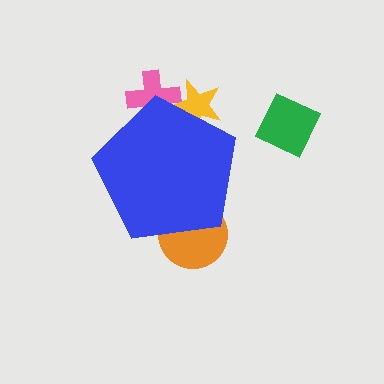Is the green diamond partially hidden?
No, the green diamond is fully visible.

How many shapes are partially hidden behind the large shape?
3 shapes are partially hidden.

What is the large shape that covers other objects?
A blue pentagon.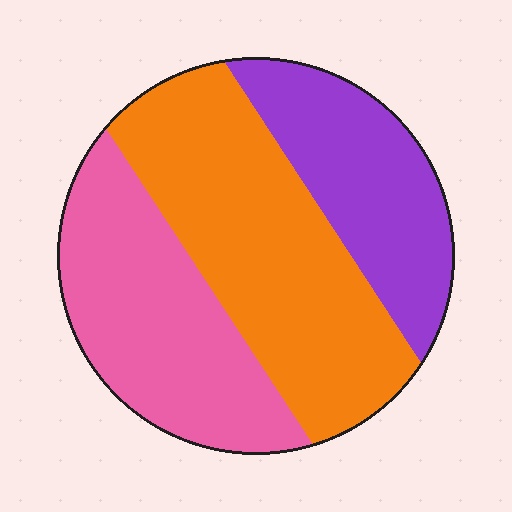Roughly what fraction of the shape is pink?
Pink covers roughly 30% of the shape.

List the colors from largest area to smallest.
From largest to smallest: orange, pink, purple.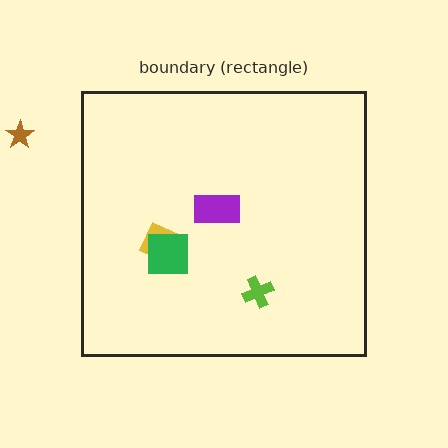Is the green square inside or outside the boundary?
Inside.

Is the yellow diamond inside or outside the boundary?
Inside.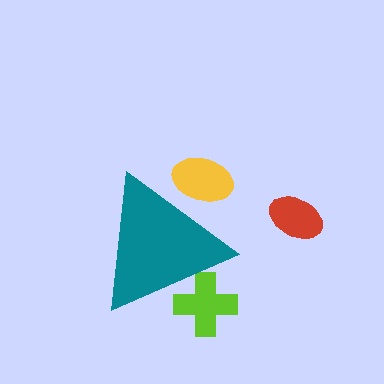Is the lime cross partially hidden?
Yes, the lime cross is partially hidden behind the teal triangle.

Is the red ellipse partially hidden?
No, the red ellipse is fully visible.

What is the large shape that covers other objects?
A teal triangle.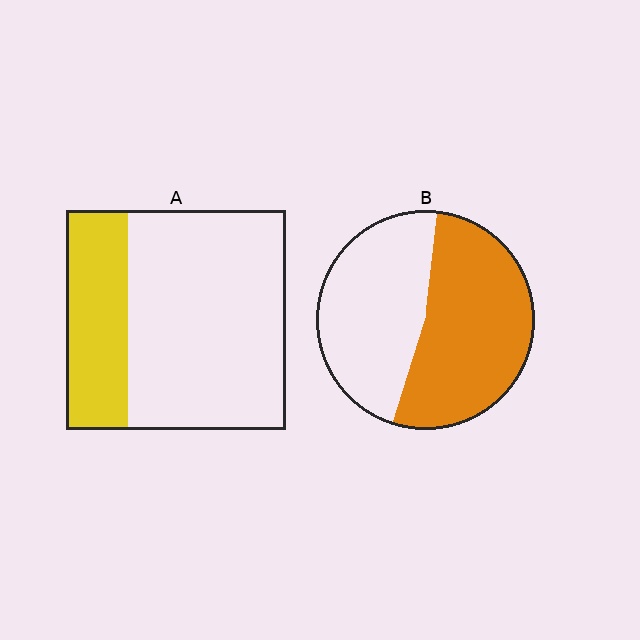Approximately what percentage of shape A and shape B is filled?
A is approximately 30% and B is approximately 55%.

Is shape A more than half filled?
No.